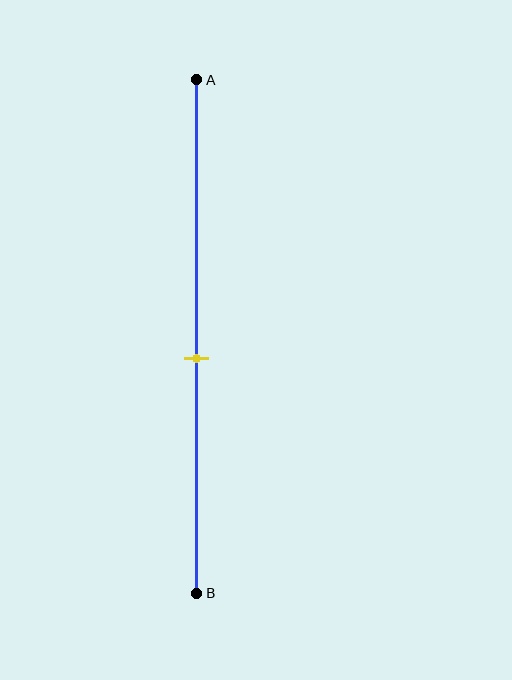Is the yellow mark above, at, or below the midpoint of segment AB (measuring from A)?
The yellow mark is below the midpoint of segment AB.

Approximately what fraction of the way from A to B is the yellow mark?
The yellow mark is approximately 55% of the way from A to B.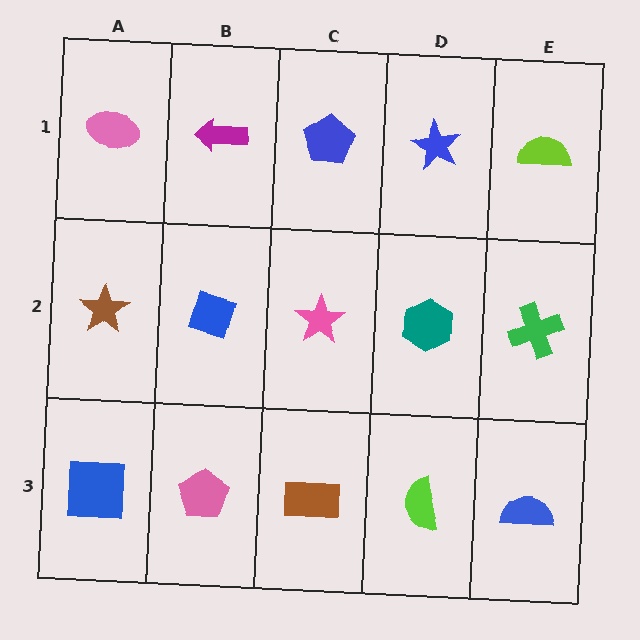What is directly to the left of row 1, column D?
A blue pentagon.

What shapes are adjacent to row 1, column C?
A pink star (row 2, column C), a magenta arrow (row 1, column B), a blue star (row 1, column D).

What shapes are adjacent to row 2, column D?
A blue star (row 1, column D), a lime semicircle (row 3, column D), a pink star (row 2, column C), a green cross (row 2, column E).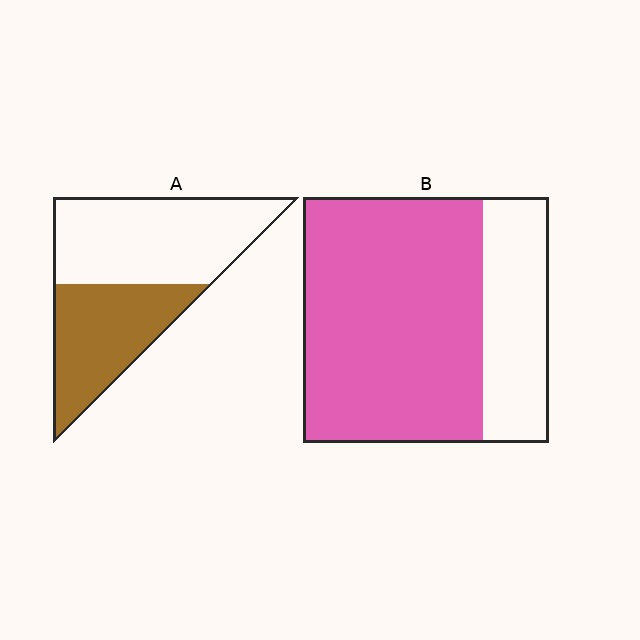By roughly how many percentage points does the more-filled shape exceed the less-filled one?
By roughly 30 percentage points (B over A).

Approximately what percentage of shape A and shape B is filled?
A is approximately 40% and B is approximately 75%.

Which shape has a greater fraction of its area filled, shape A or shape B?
Shape B.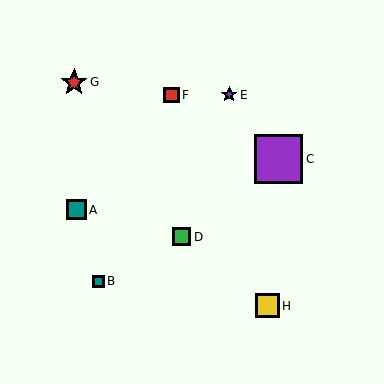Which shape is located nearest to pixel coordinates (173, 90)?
The red square (labeled F) at (171, 95) is nearest to that location.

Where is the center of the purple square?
The center of the purple square is at (279, 159).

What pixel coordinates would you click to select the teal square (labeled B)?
Click at (98, 281) to select the teal square B.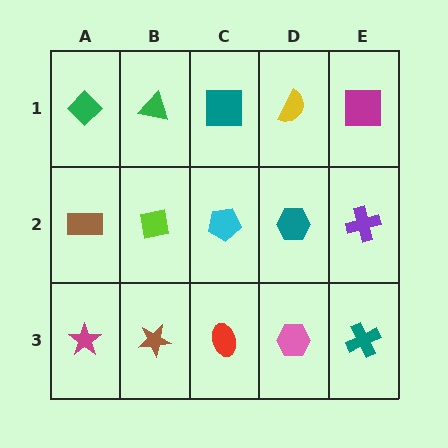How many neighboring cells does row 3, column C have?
3.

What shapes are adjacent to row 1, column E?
A purple cross (row 2, column E), a yellow semicircle (row 1, column D).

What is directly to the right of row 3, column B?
A red ellipse.